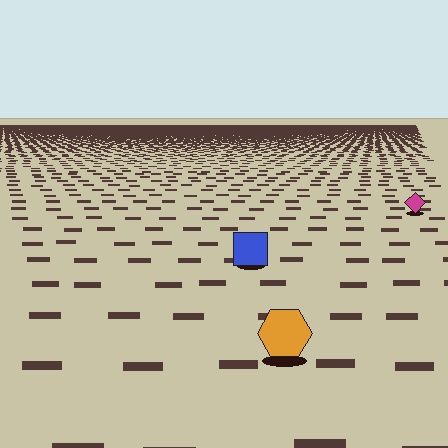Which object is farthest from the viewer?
The magenta diamond is farthest from the viewer. It appears smaller and the ground texture around it is denser.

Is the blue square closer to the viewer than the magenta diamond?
Yes. The blue square is closer — you can tell from the texture gradient: the ground texture is coarser near it.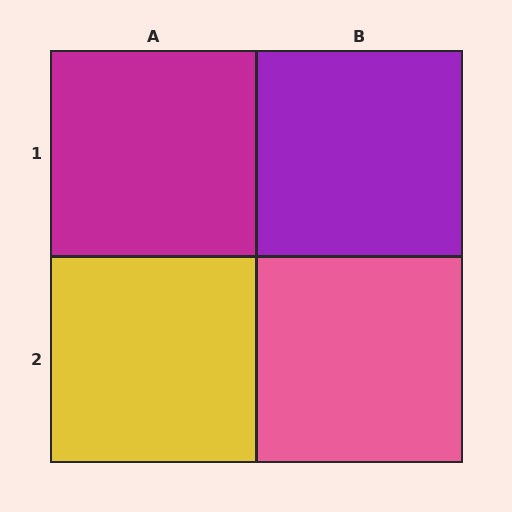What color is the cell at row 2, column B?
Pink.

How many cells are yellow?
1 cell is yellow.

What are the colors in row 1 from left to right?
Magenta, purple.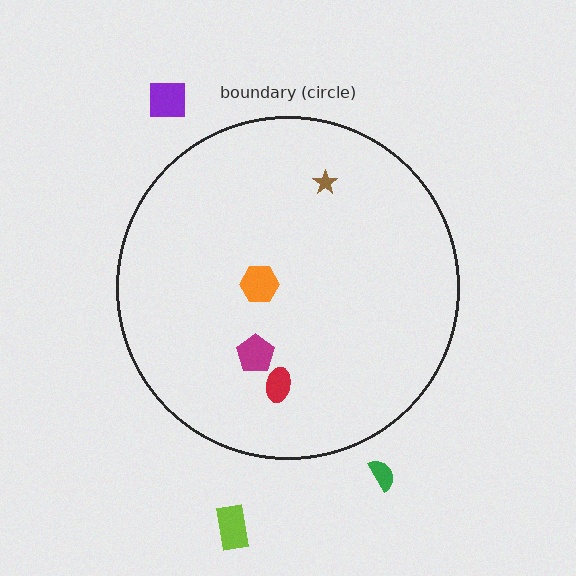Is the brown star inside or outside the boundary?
Inside.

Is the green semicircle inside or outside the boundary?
Outside.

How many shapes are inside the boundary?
4 inside, 3 outside.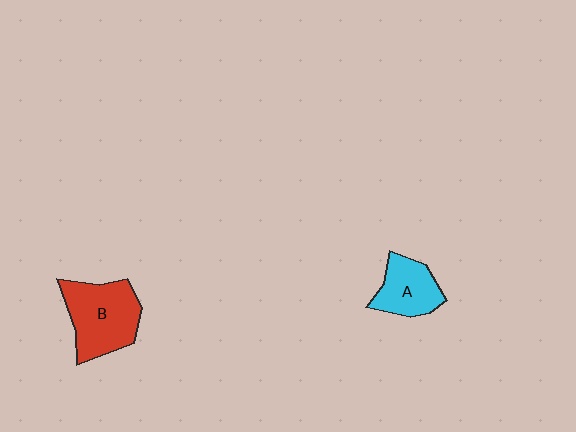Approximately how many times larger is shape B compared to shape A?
Approximately 1.5 times.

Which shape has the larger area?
Shape B (red).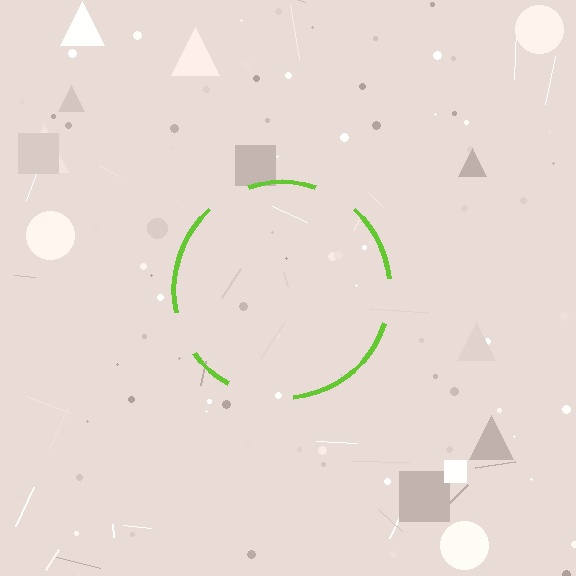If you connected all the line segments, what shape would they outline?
They would outline a circle.